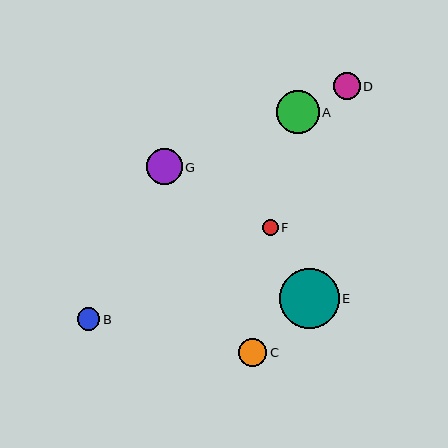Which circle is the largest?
Circle E is the largest with a size of approximately 59 pixels.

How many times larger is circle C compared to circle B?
Circle C is approximately 1.2 times the size of circle B.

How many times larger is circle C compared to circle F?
Circle C is approximately 1.8 times the size of circle F.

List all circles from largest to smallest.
From largest to smallest: E, A, G, C, D, B, F.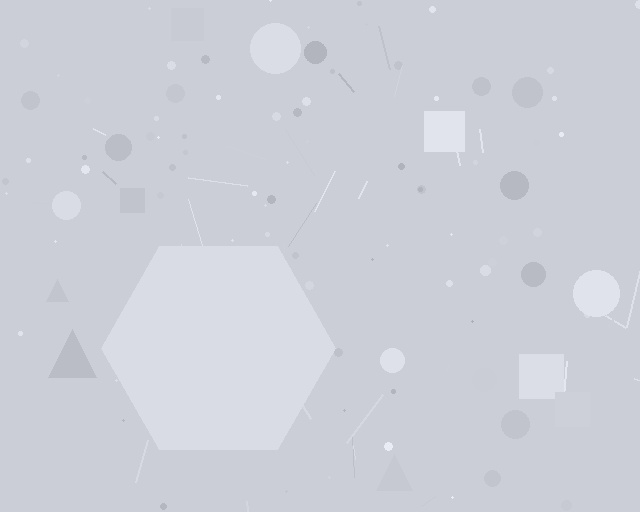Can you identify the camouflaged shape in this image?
The camouflaged shape is a hexagon.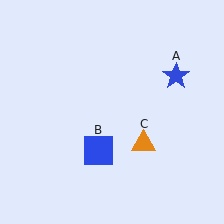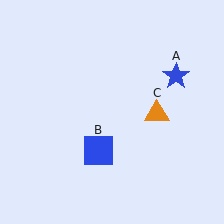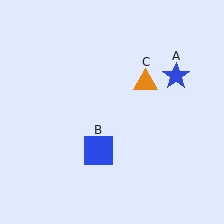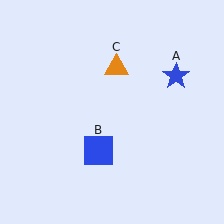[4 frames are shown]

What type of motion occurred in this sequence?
The orange triangle (object C) rotated counterclockwise around the center of the scene.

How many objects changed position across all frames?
1 object changed position: orange triangle (object C).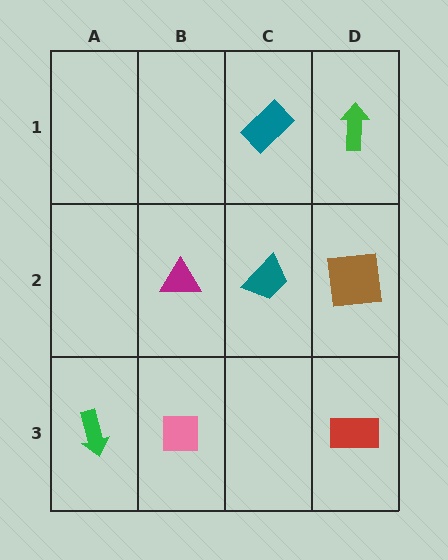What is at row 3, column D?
A red rectangle.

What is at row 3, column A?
A green arrow.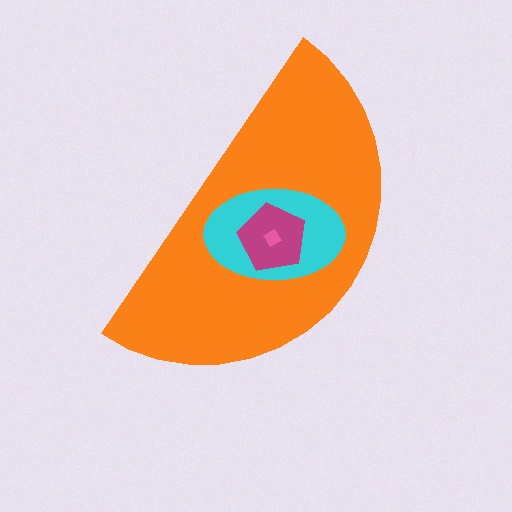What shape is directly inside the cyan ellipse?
The magenta pentagon.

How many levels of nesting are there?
4.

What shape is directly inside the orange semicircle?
The cyan ellipse.